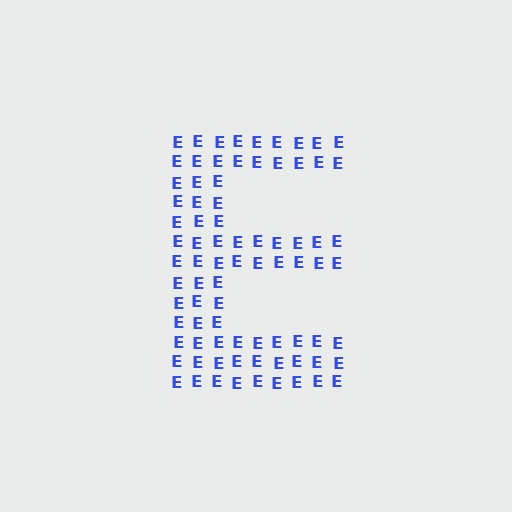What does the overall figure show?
The overall figure shows the letter E.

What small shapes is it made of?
It is made of small letter E's.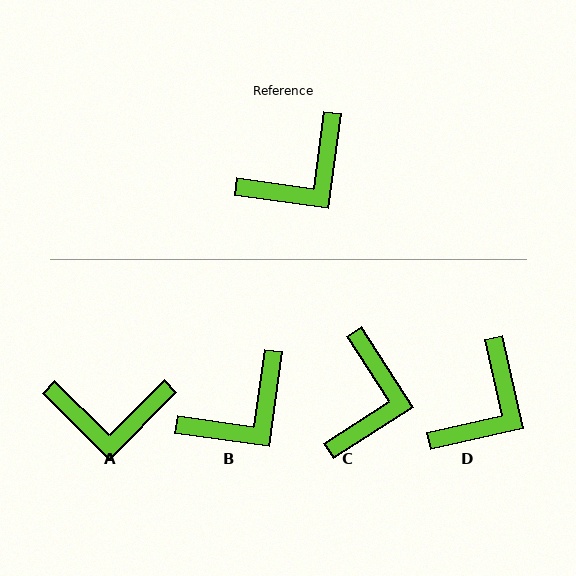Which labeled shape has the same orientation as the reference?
B.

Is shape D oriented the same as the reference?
No, it is off by about 20 degrees.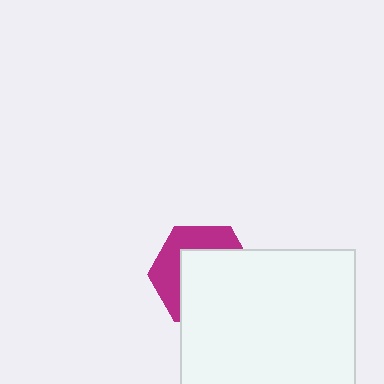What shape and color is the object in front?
The object in front is a white square.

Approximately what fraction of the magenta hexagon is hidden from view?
Roughly 60% of the magenta hexagon is hidden behind the white square.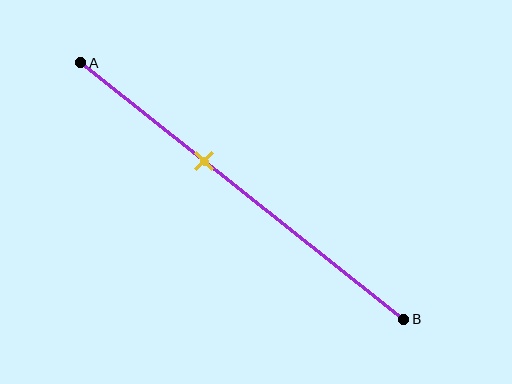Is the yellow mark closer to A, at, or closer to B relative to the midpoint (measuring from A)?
The yellow mark is closer to point A than the midpoint of segment AB.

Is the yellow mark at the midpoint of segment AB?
No, the mark is at about 40% from A, not at the 50% midpoint.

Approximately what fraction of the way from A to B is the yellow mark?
The yellow mark is approximately 40% of the way from A to B.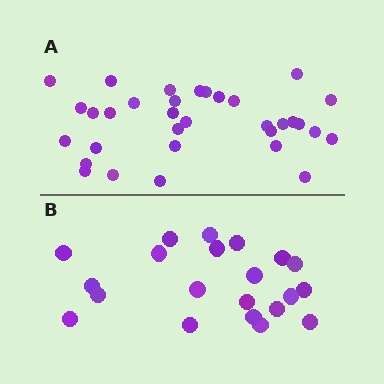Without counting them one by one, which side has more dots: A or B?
Region A (the top region) has more dots.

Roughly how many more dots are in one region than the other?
Region A has roughly 12 or so more dots than region B.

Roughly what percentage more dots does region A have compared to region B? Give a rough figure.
About 55% more.